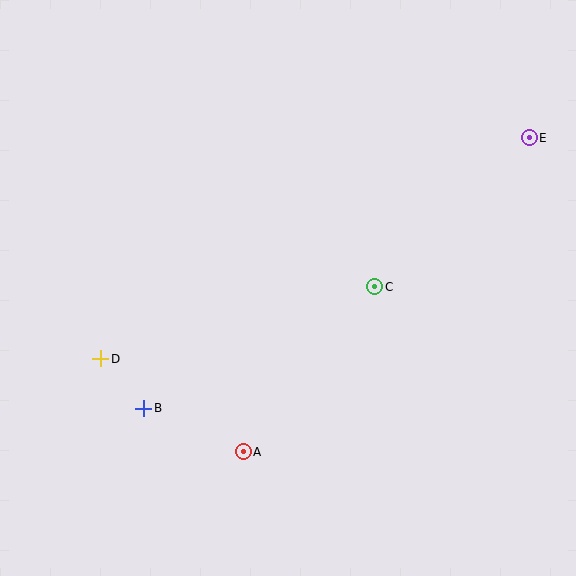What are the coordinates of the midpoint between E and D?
The midpoint between E and D is at (315, 248).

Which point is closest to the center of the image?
Point C at (375, 287) is closest to the center.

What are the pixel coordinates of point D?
Point D is at (101, 359).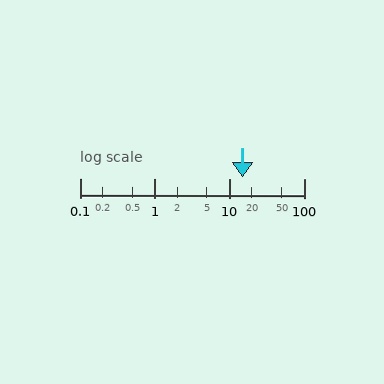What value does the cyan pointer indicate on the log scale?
The pointer indicates approximately 15.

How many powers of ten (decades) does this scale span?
The scale spans 3 decades, from 0.1 to 100.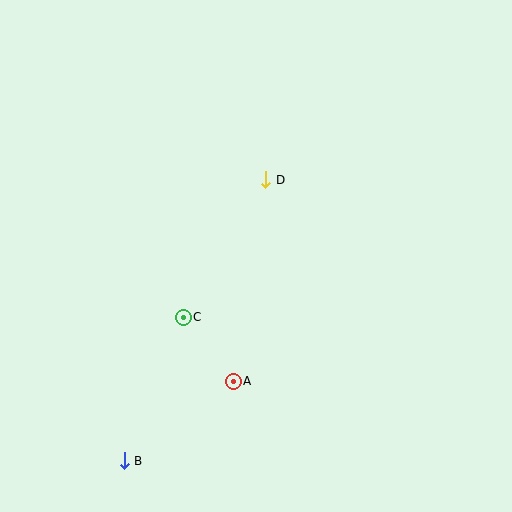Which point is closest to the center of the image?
Point D at (266, 180) is closest to the center.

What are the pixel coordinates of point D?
Point D is at (266, 180).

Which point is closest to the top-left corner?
Point D is closest to the top-left corner.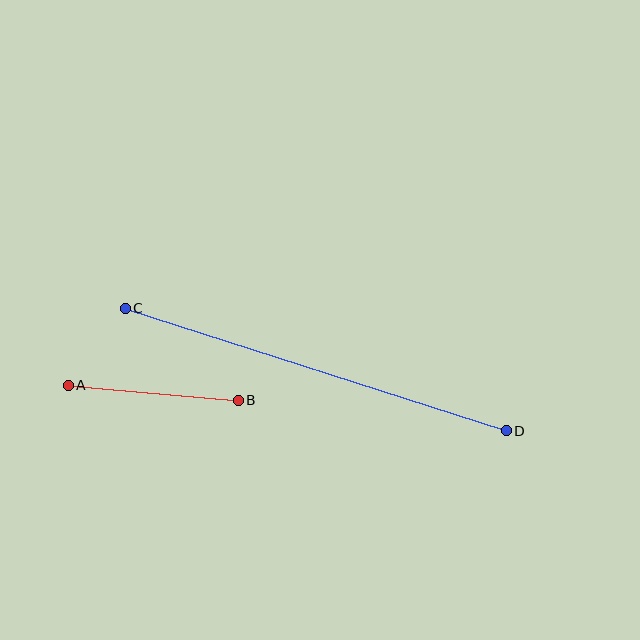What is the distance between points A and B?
The distance is approximately 171 pixels.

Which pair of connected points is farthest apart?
Points C and D are farthest apart.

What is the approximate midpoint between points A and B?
The midpoint is at approximately (153, 393) pixels.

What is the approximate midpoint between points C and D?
The midpoint is at approximately (316, 370) pixels.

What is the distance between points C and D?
The distance is approximately 400 pixels.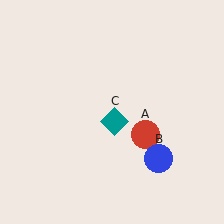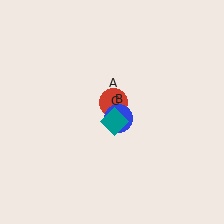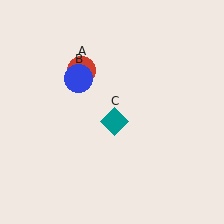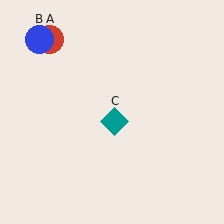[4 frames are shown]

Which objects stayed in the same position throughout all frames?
Teal diamond (object C) remained stationary.